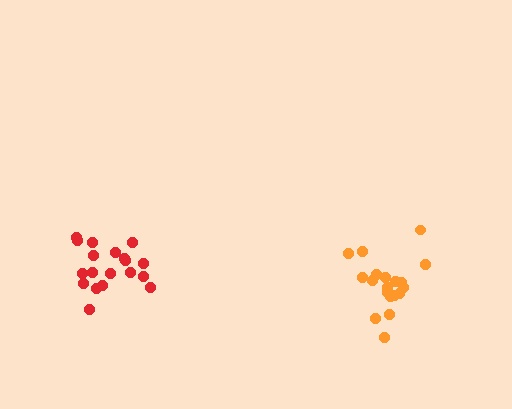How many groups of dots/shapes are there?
There are 2 groups.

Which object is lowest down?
The orange cluster is bottommost.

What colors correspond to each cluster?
The clusters are colored: orange, red.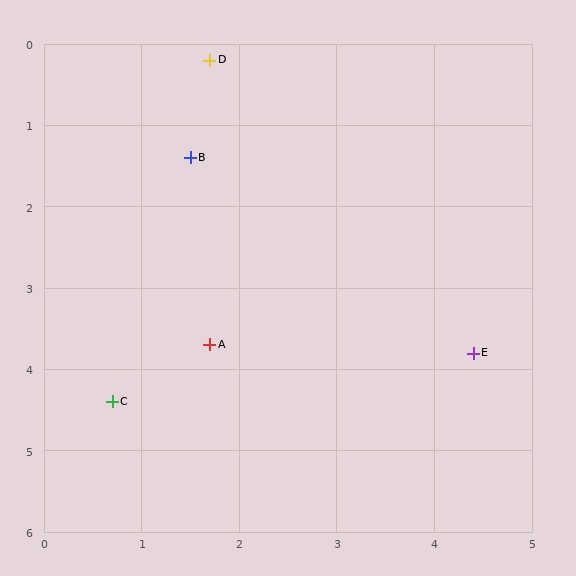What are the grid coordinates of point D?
Point D is at approximately (1.7, 0.2).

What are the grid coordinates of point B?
Point B is at approximately (1.5, 1.4).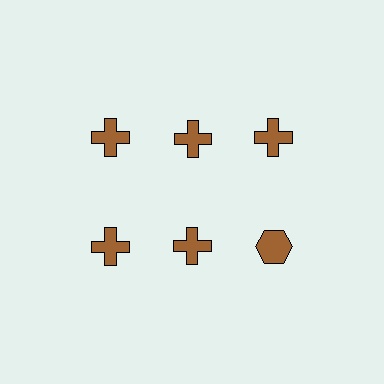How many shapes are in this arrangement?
There are 6 shapes arranged in a grid pattern.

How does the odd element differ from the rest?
It has a different shape: hexagon instead of cross.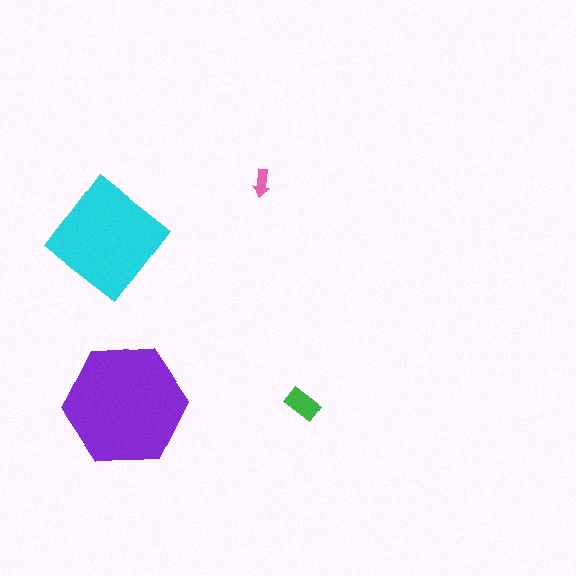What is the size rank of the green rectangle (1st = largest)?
3rd.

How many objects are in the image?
There are 4 objects in the image.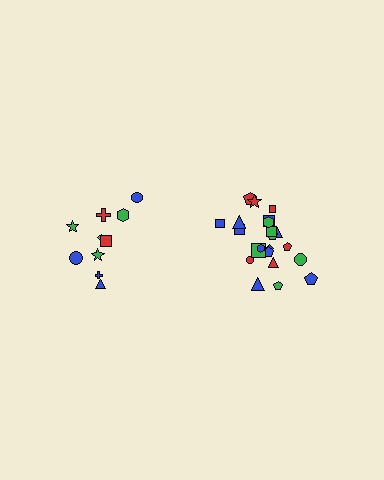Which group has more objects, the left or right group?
The right group.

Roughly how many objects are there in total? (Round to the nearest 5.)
Roughly 30 objects in total.